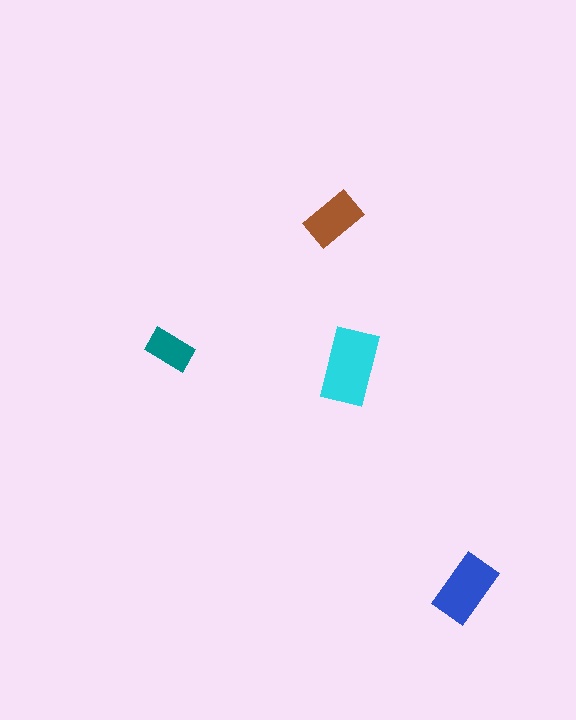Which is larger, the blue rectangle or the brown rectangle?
The blue one.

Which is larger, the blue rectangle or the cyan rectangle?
The cyan one.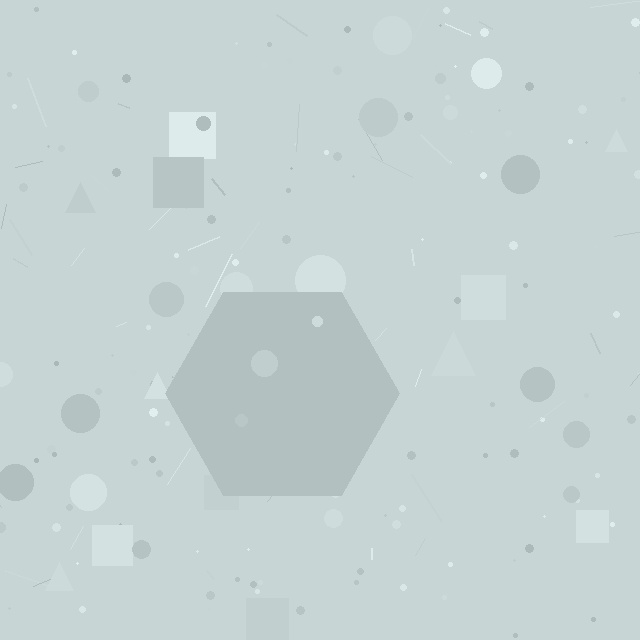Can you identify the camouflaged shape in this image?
The camouflaged shape is a hexagon.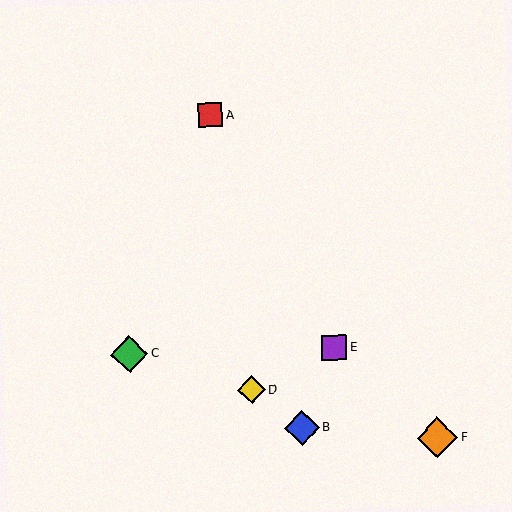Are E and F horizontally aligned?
No, E is at y≈348 and F is at y≈437.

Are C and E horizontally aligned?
Yes, both are at y≈354.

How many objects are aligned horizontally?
2 objects (C, E) are aligned horizontally.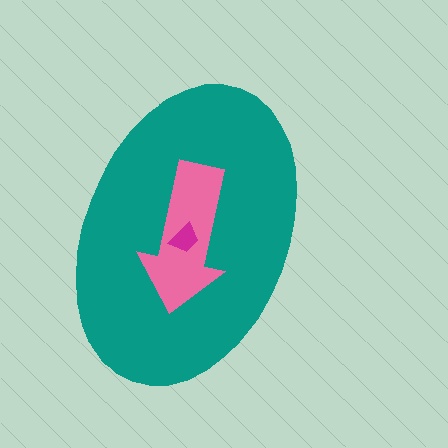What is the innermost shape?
The magenta trapezoid.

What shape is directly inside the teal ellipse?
The pink arrow.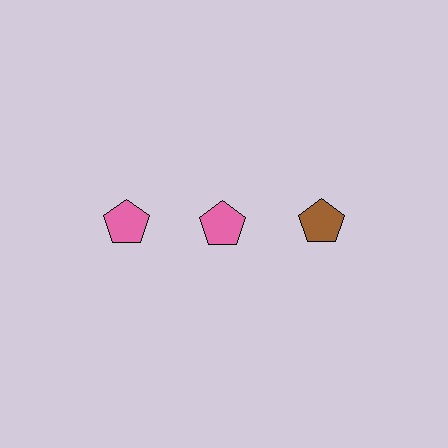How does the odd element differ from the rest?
It has a different color: brown instead of pink.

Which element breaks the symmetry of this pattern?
The brown pentagon in the top row, center column breaks the symmetry. All other shapes are pink pentagons.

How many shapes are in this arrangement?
There are 3 shapes arranged in a grid pattern.